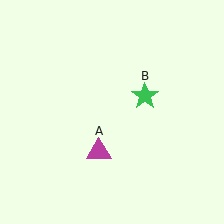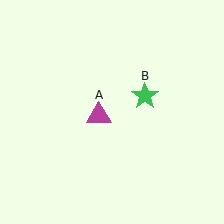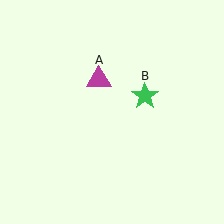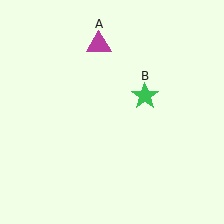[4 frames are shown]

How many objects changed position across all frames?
1 object changed position: magenta triangle (object A).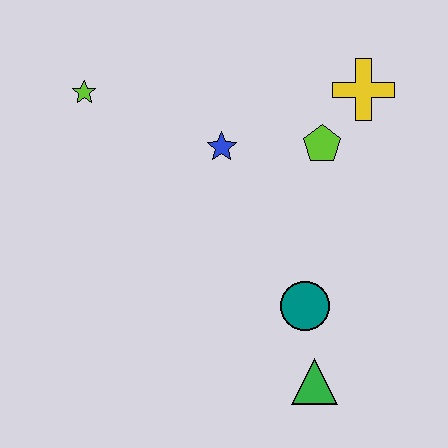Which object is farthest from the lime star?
The green triangle is farthest from the lime star.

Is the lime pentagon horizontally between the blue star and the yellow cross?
Yes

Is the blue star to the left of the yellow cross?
Yes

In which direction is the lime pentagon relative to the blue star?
The lime pentagon is to the right of the blue star.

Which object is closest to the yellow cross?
The lime pentagon is closest to the yellow cross.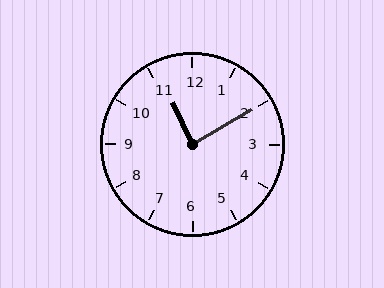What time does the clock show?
11:10.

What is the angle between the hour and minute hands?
Approximately 85 degrees.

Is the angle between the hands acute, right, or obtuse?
It is right.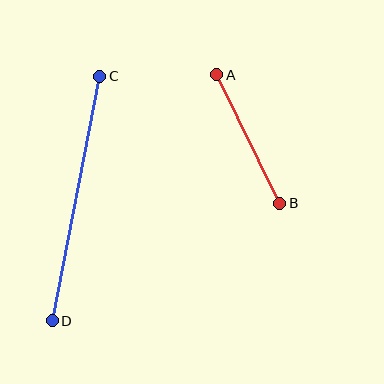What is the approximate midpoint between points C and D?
The midpoint is at approximately (76, 199) pixels.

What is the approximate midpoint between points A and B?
The midpoint is at approximately (248, 139) pixels.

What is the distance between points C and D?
The distance is approximately 249 pixels.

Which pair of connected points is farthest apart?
Points C and D are farthest apart.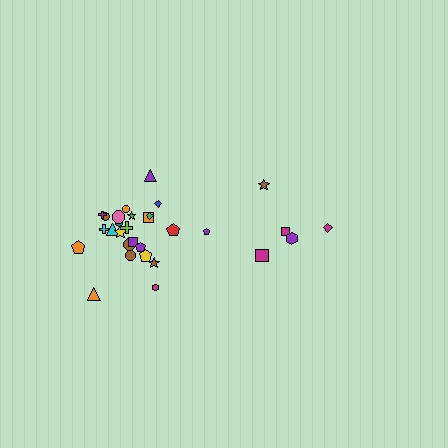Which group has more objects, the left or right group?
The left group.